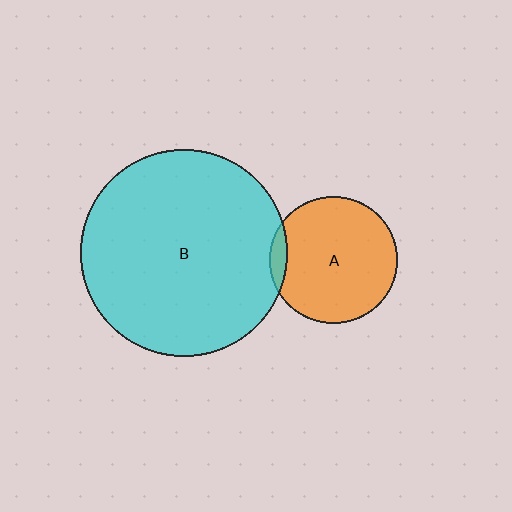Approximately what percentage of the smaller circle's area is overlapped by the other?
Approximately 5%.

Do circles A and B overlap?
Yes.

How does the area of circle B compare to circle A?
Approximately 2.6 times.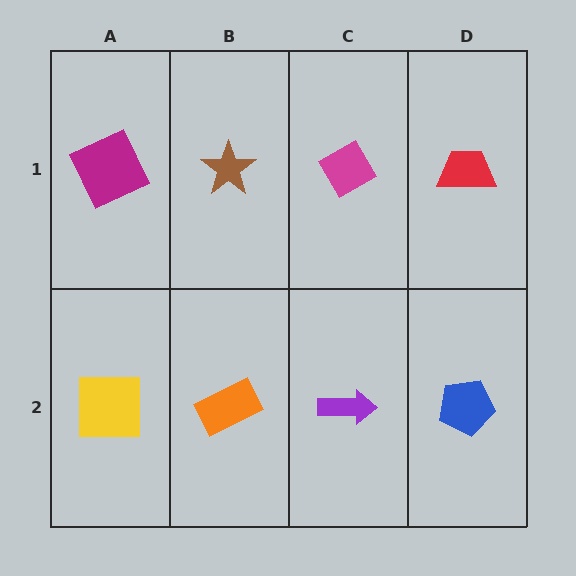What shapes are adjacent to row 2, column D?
A red trapezoid (row 1, column D), a purple arrow (row 2, column C).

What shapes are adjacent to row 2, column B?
A brown star (row 1, column B), a yellow square (row 2, column A), a purple arrow (row 2, column C).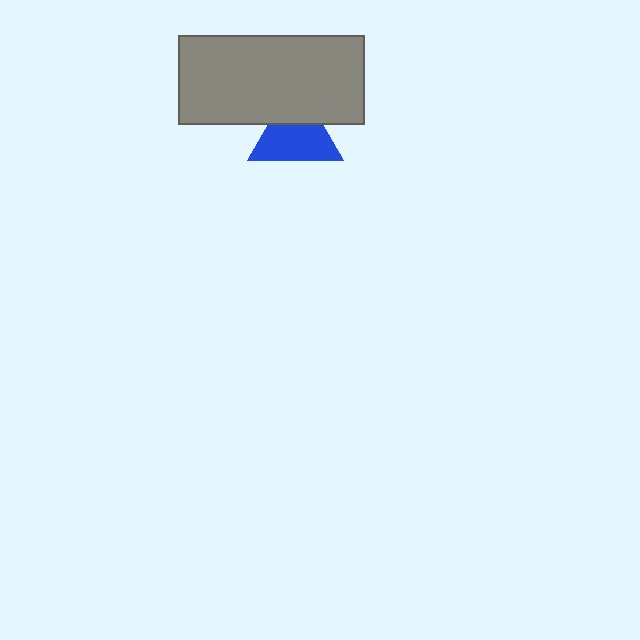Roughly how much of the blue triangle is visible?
Most of it is visible (roughly 67%).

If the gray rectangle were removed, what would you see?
You would see the complete blue triangle.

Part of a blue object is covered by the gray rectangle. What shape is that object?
It is a triangle.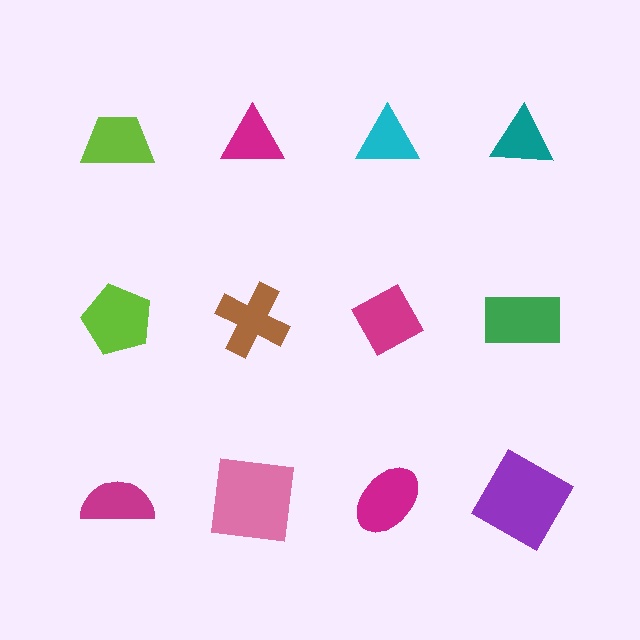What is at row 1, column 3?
A cyan triangle.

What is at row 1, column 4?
A teal triangle.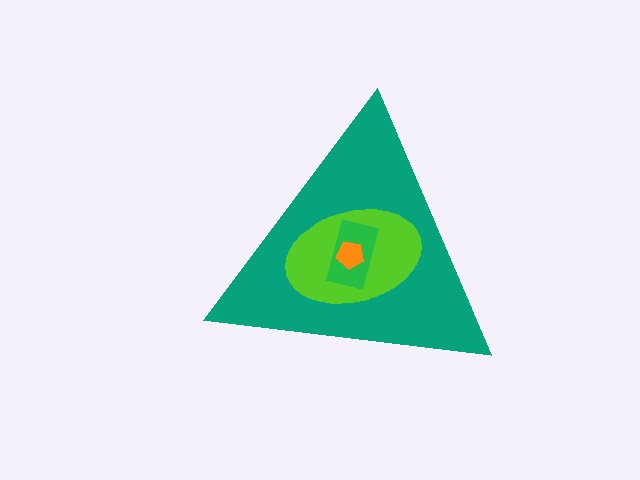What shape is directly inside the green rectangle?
The orange pentagon.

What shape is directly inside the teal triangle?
The lime ellipse.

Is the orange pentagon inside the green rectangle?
Yes.